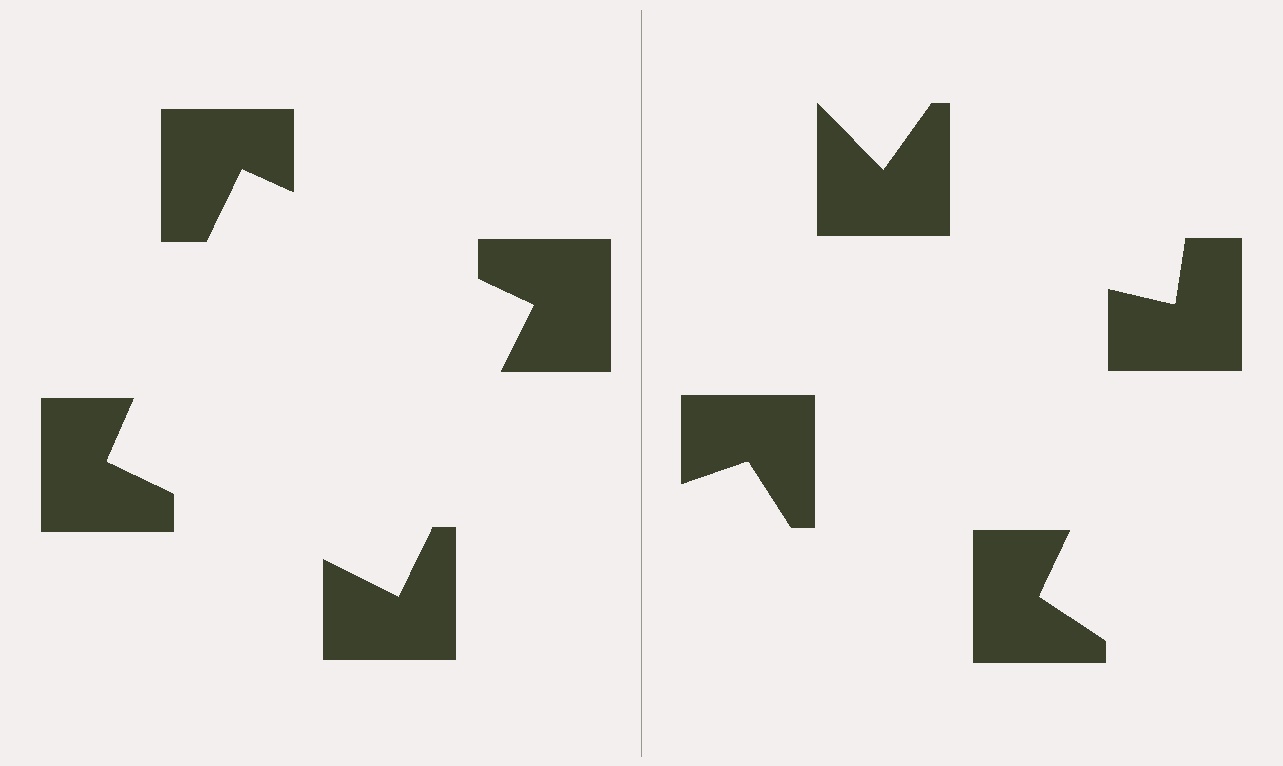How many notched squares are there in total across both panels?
8 — 4 on each side.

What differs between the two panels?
The notched squares are positioned identically on both sides; only the wedge orientations differ. On the left they align to a square; on the right they are misaligned.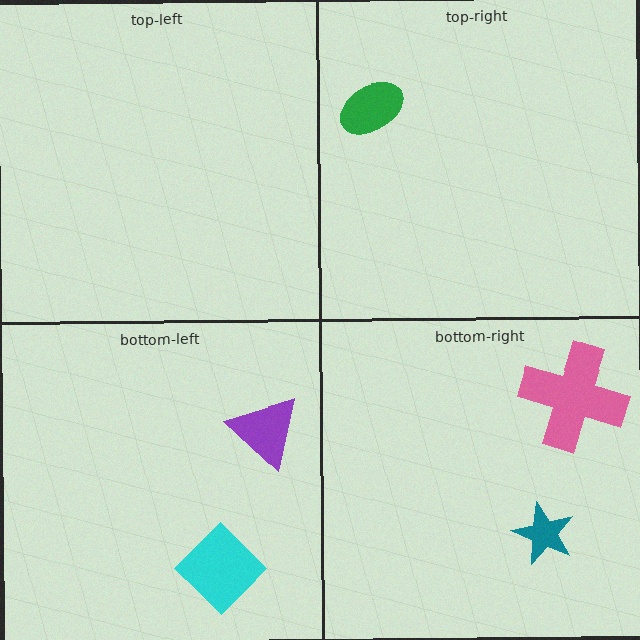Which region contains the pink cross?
The bottom-right region.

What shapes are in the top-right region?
The green ellipse.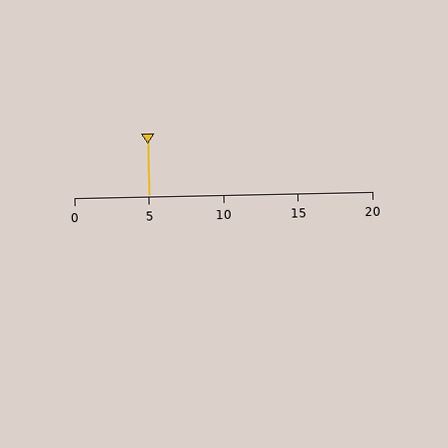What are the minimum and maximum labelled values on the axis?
The axis runs from 0 to 20.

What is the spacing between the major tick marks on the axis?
The major ticks are spaced 5 apart.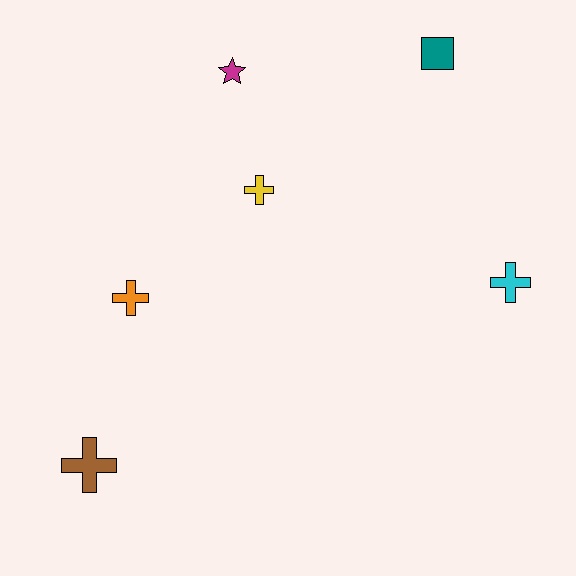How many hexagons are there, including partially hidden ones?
There are no hexagons.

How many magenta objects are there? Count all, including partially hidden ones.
There is 1 magenta object.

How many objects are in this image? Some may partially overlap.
There are 6 objects.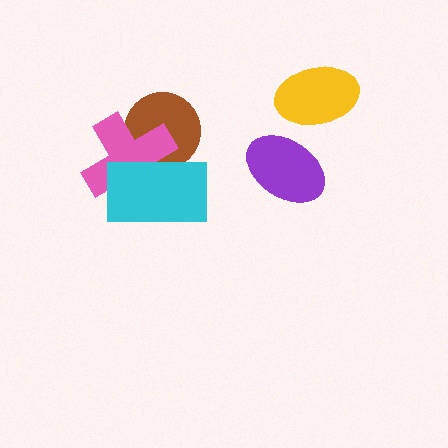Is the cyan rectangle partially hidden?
No, no other shape covers it.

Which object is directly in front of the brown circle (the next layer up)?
The pink cross is directly in front of the brown circle.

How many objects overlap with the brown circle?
2 objects overlap with the brown circle.